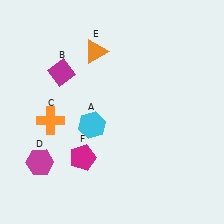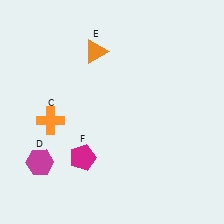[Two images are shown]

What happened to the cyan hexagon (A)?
The cyan hexagon (A) was removed in Image 2. It was in the bottom-left area of Image 1.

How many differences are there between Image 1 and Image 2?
There are 2 differences between the two images.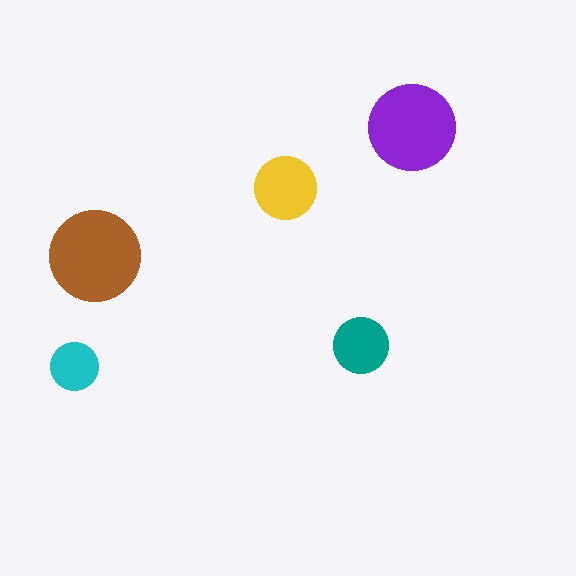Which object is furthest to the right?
The purple circle is rightmost.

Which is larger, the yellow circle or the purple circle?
The purple one.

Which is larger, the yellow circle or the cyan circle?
The yellow one.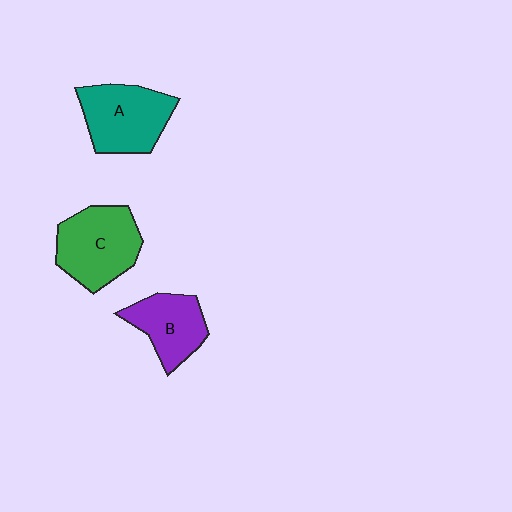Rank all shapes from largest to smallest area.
From largest to smallest: C (green), A (teal), B (purple).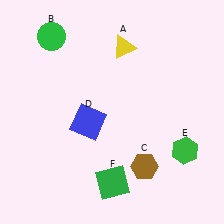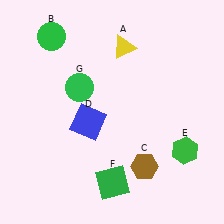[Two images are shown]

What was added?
A green circle (G) was added in Image 2.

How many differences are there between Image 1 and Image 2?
There is 1 difference between the two images.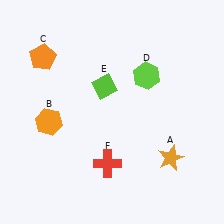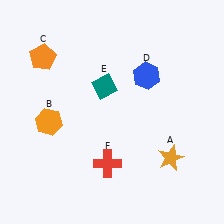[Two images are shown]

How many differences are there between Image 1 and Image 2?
There are 2 differences between the two images.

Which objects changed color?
D changed from lime to blue. E changed from lime to teal.